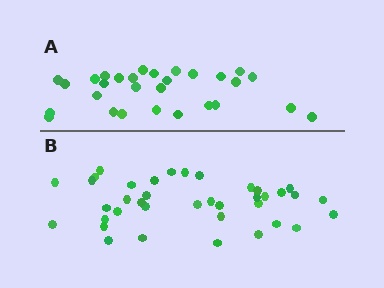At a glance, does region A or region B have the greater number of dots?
Region B (the bottom region) has more dots.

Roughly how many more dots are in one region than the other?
Region B has roughly 8 or so more dots than region A.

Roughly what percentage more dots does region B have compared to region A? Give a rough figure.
About 30% more.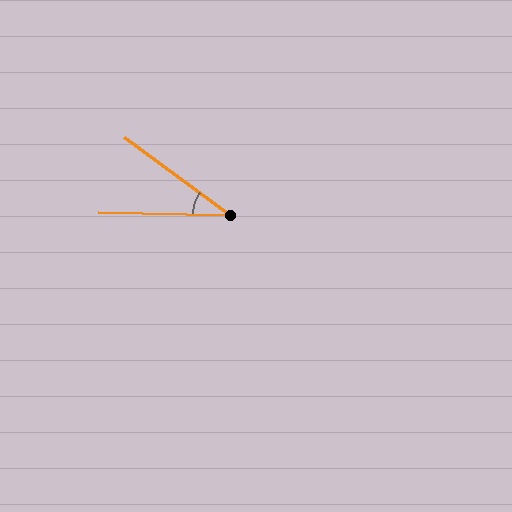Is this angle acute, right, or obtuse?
It is acute.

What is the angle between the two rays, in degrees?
Approximately 35 degrees.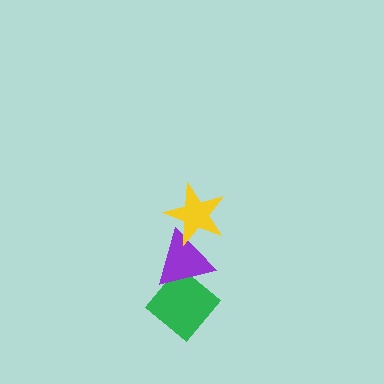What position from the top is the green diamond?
The green diamond is 3rd from the top.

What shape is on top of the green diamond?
The purple triangle is on top of the green diamond.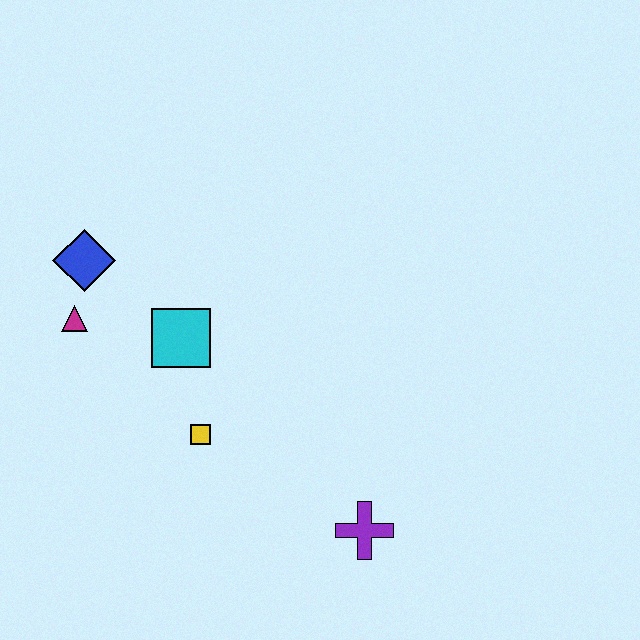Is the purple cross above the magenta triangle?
No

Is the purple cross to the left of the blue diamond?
No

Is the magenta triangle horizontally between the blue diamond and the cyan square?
No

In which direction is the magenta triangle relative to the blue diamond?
The magenta triangle is below the blue diamond.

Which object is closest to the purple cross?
The yellow square is closest to the purple cross.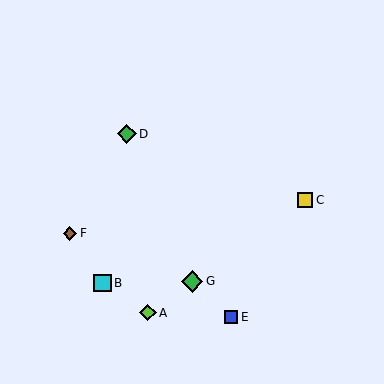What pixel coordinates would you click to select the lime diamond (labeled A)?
Click at (148, 313) to select the lime diamond A.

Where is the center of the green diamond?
The center of the green diamond is at (127, 134).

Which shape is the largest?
The green diamond (labeled G) is the largest.